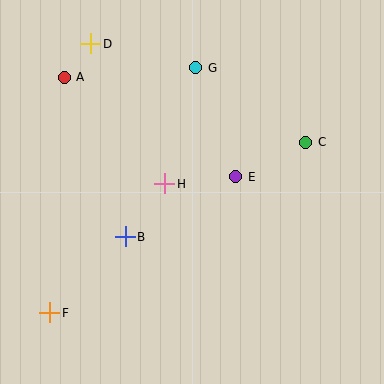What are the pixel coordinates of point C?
Point C is at (306, 142).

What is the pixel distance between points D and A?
The distance between D and A is 43 pixels.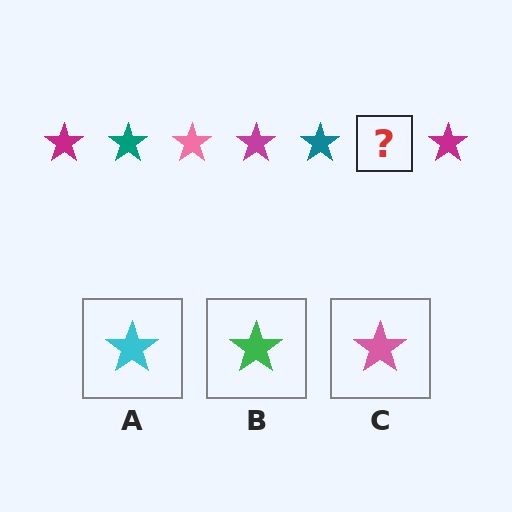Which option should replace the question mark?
Option C.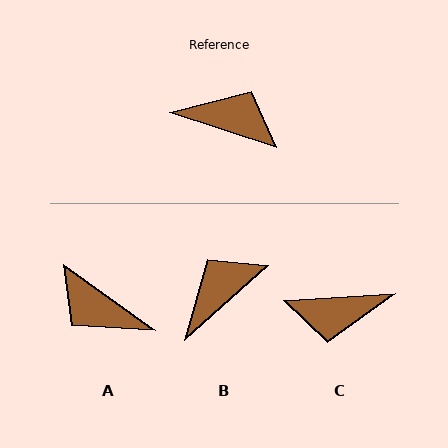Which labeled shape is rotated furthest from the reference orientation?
A, about 162 degrees away.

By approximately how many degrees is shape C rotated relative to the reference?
Approximately 159 degrees clockwise.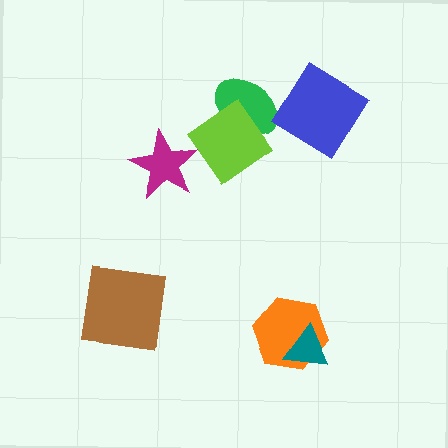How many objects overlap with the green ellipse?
2 objects overlap with the green ellipse.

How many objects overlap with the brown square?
0 objects overlap with the brown square.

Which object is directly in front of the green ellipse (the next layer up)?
The lime diamond is directly in front of the green ellipse.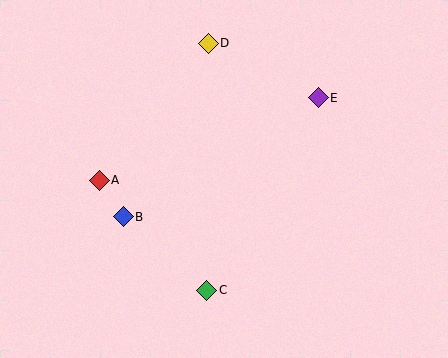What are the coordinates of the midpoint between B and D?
The midpoint between B and D is at (166, 130).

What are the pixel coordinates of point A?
Point A is at (99, 180).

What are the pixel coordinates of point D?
Point D is at (208, 43).